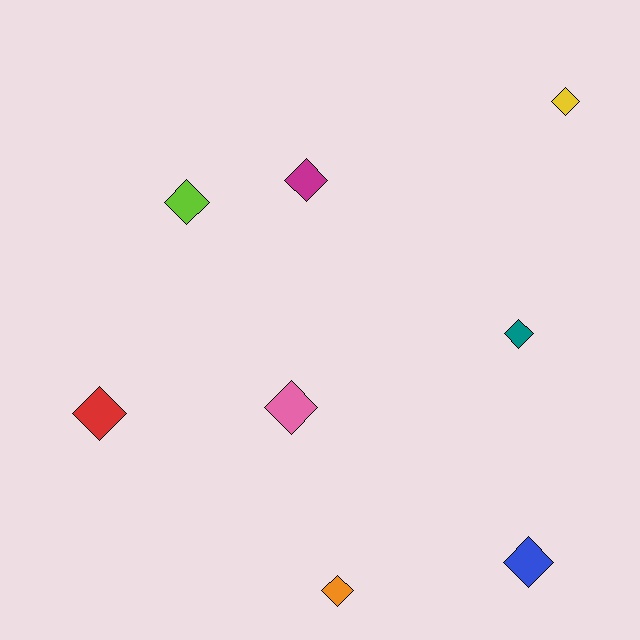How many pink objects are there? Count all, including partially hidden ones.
There is 1 pink object.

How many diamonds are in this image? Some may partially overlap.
There are 8 diamonds.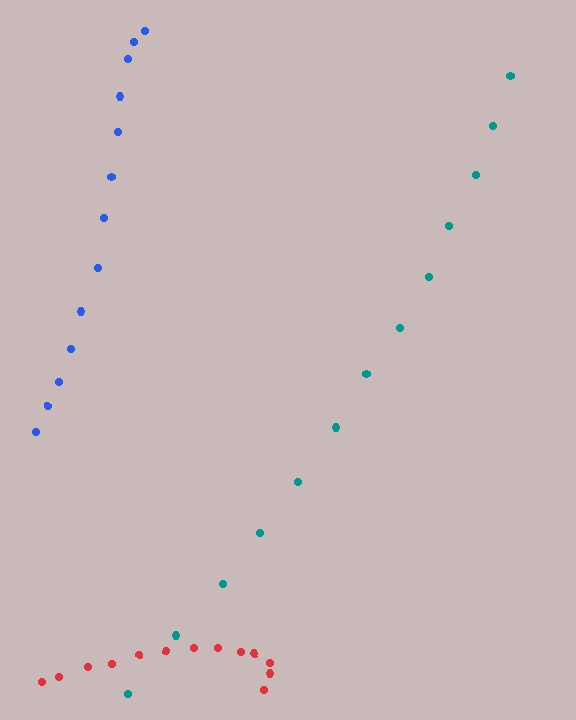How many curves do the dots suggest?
There are 3 distinct paths.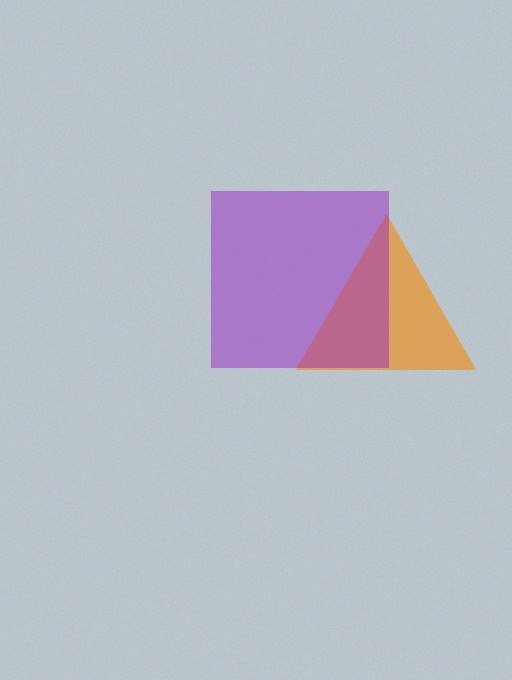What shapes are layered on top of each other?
The layered shapes are: an orange triangle, a purple square.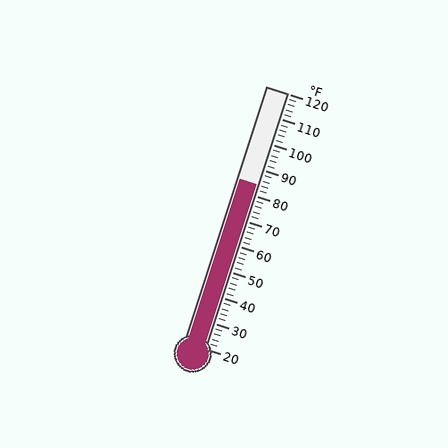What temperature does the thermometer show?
The thermometer shows approximately 84°F.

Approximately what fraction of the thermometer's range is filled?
The thermometer is filled to approximately 65% of its range.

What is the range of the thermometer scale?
The thermometer scale ranges from 20°F to 120°F.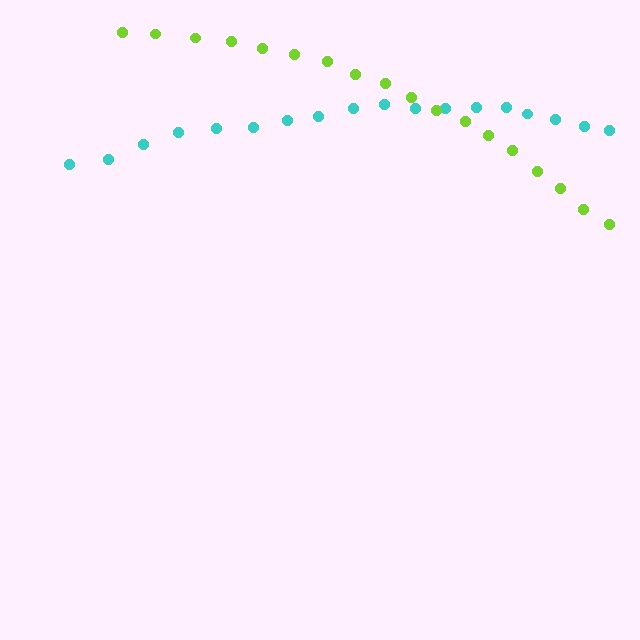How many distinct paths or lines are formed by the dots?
There are 2 distinct paths.